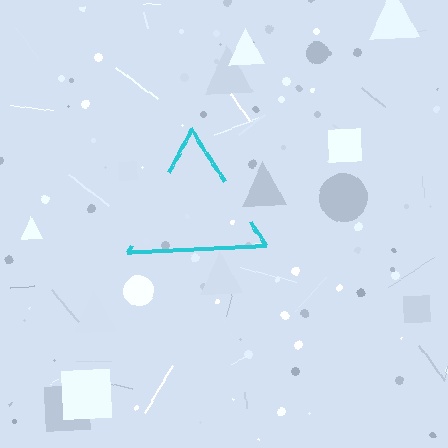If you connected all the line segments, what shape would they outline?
They would outline a triangle.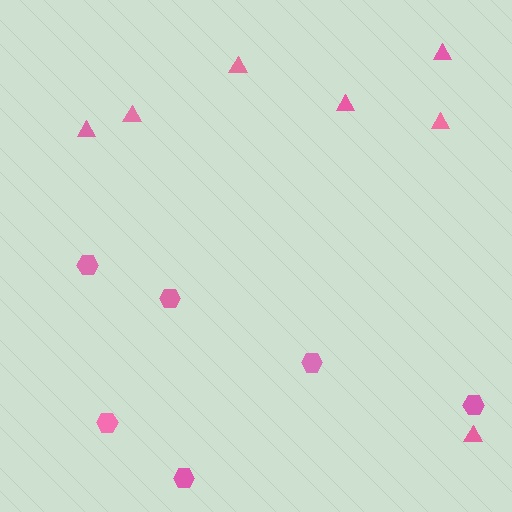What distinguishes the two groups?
There are 2 groups: one group of triangles (7) and one group of hexagons (6).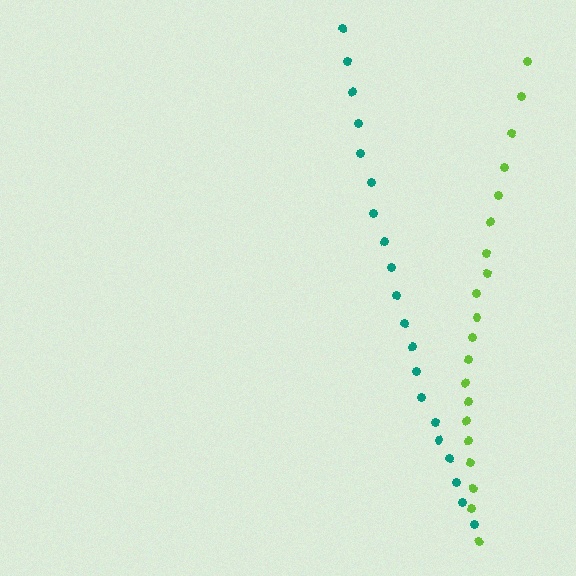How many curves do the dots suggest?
There are 2 distinct paths.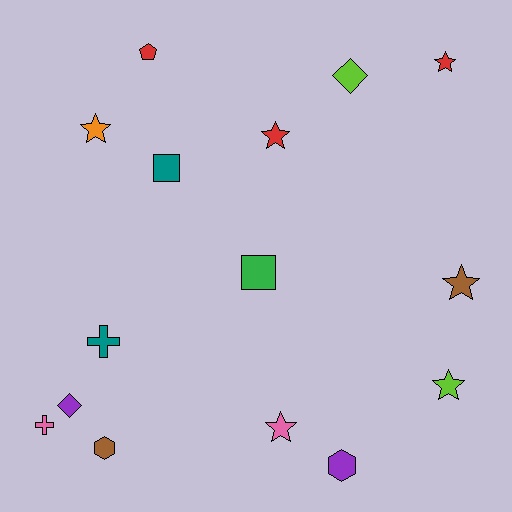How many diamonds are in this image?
There are 2 diamonds.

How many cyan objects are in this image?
There are no cyan objects.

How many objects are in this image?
There are 15 objects.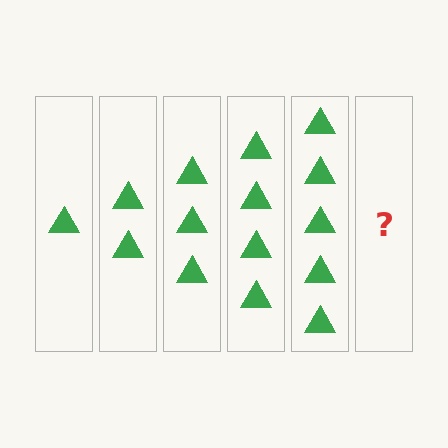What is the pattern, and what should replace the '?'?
The pattern is that each step adds one more triangle. The '?' should be 6 triangles.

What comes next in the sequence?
The next element should be 6 triangles.